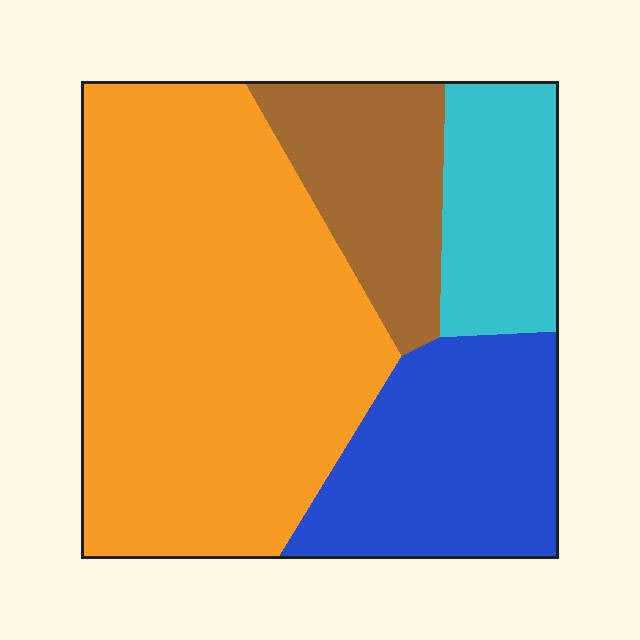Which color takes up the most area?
Orange, at roughly 50%.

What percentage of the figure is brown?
Brown takes up about one eighth (1/8) of the figure.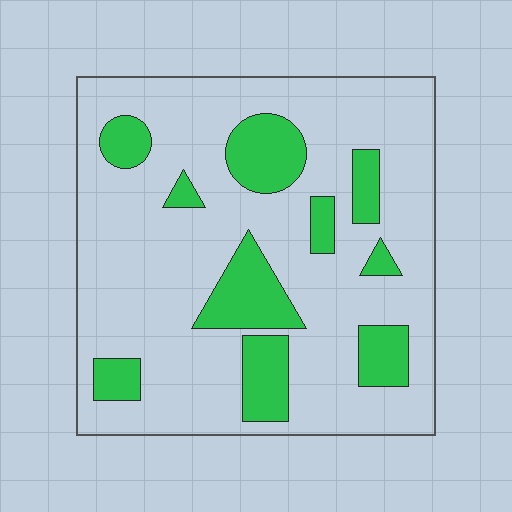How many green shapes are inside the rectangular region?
10.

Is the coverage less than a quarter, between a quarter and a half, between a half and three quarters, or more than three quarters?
Less than a quarter.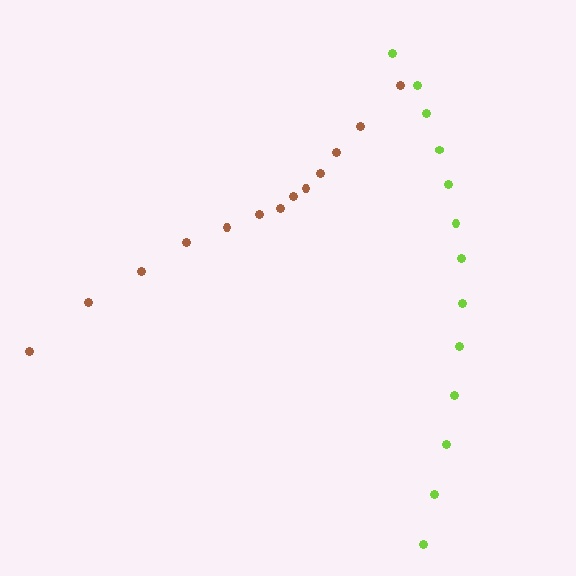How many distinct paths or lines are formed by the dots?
There are 2 distinct paths.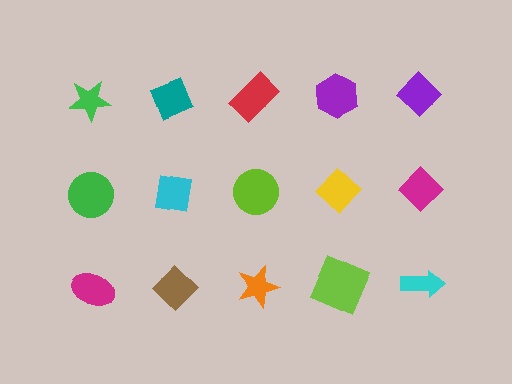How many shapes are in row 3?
5 shapes.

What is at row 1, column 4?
A purple hexagon.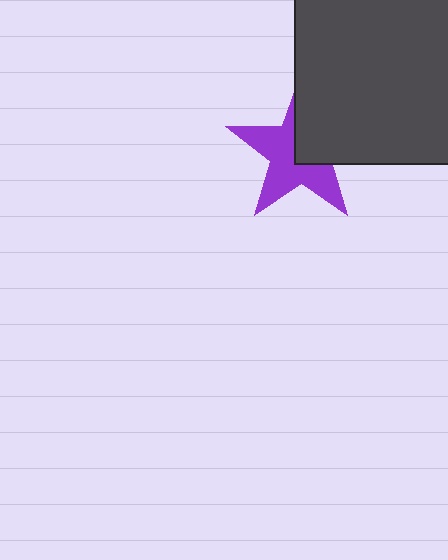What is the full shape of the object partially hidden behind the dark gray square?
The partially hidden object is a purple star.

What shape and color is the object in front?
The object in front is a dark gray square.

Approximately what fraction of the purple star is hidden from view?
Roughly 42% of the purple star is hidden behind the dark gray square.